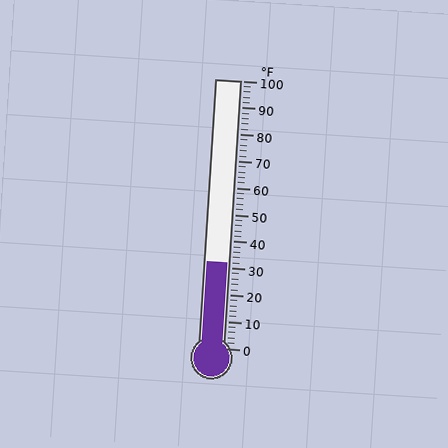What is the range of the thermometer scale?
The thermometer scale ranges from 0°F to 100°F.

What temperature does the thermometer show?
The thermometer shows approximately 32°F.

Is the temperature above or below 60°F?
The temperature is below 60°F.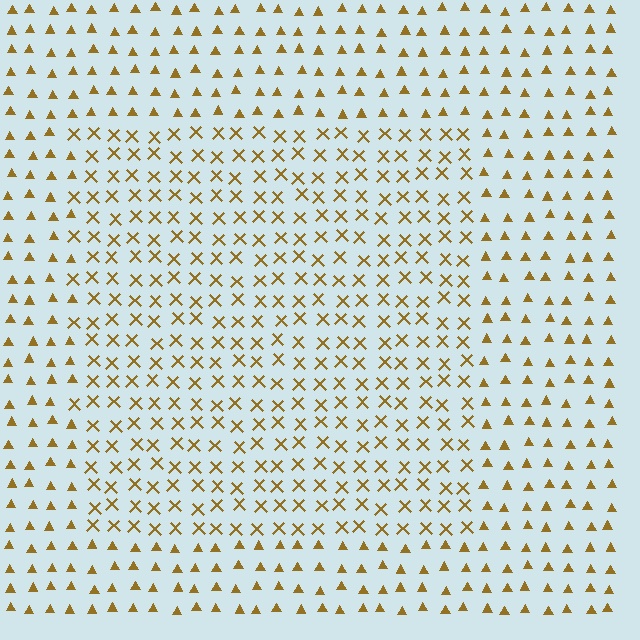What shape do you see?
I see a rectangle.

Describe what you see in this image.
The image is filled with small brown elements arranged in a uniform grid. A rectangle-shaped region contains X marks, while the surrounding area contains triangles. The boundary is defined purely by the change in element shape.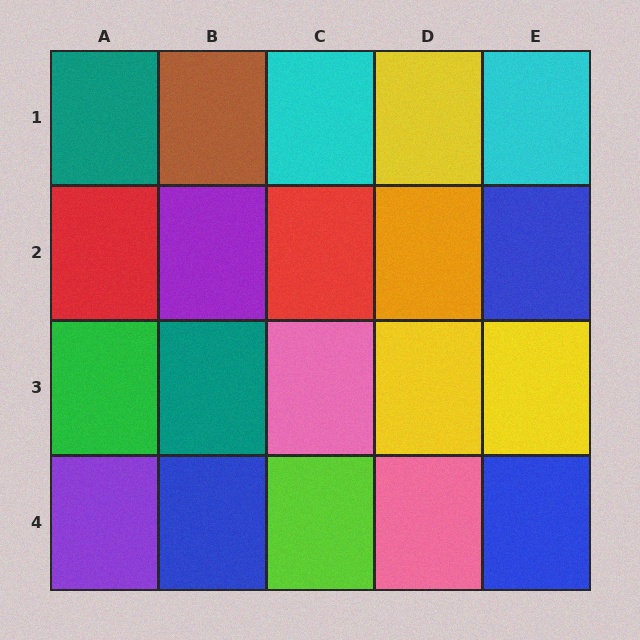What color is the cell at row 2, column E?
Blue.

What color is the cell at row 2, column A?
Red.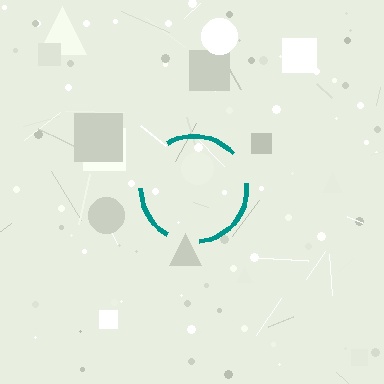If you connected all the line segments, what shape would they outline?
They would outline a circle.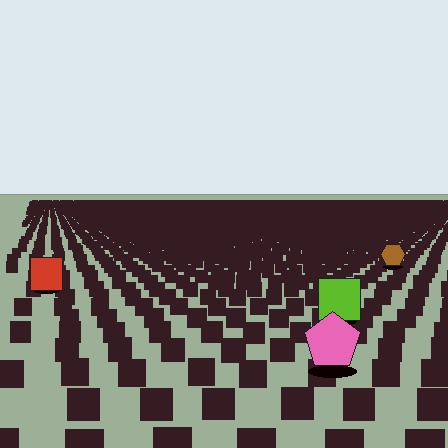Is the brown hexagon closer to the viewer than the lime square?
No. The lime square is closer — you can tell from the texture gradient: the ground texture is coarser near it.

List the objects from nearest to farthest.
From nearest to farthest: the pink pentagon, the lime square, the red square, the brown hexagon.